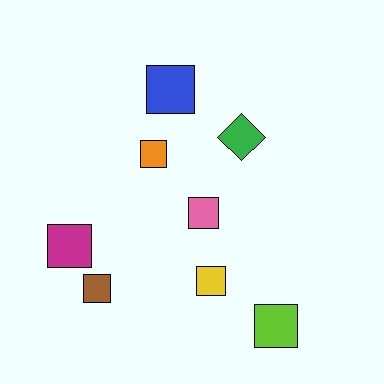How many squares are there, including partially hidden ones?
There are 7 squares.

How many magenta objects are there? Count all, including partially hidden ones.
There is 1 magenta object.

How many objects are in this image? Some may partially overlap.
There are 8 objects.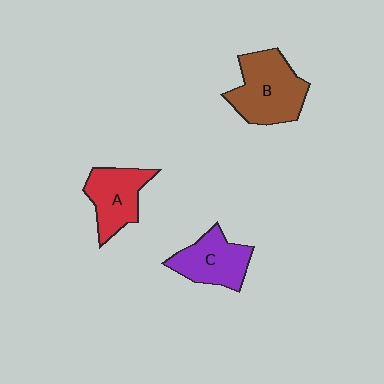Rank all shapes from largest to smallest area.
From largest to smallest: B (brown), A (red), C (purple).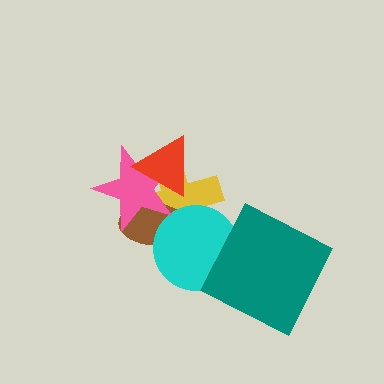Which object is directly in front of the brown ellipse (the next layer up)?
The cyan circle is directly in front of the brown ellipse.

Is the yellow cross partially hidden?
Yes, it is partially covered by another shape.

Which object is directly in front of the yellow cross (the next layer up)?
The brown ellipse is directly in front of the yellow cross.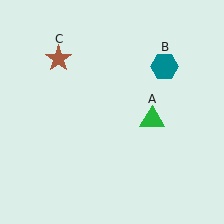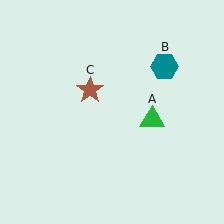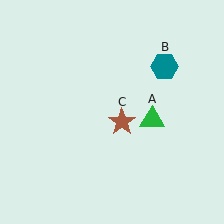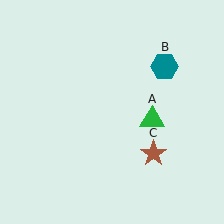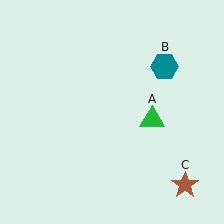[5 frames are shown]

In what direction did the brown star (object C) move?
The brown star (object C) moved down and to the right.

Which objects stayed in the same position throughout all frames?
Green triangle (object A) and teal hexagon (object B) remained stationary.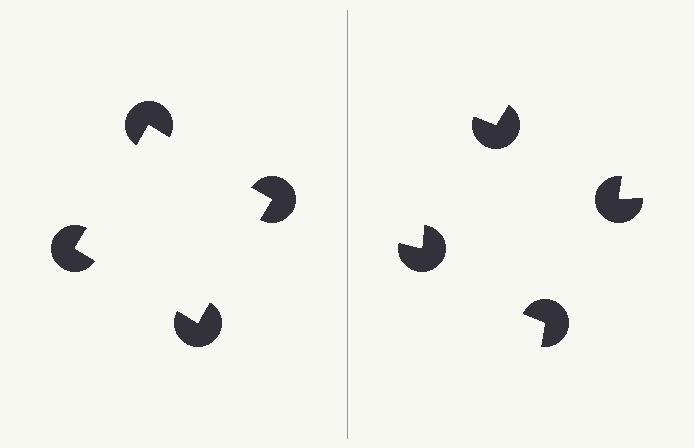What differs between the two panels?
The pac-man discs are positioned identically on both sides; only the wedge orientations differ. On the left they align to a square; on the right they are misaligned.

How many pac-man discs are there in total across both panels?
8 — 4 on each side.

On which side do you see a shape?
An illusory square appears on the left side. On the right side the wedge cuts are rotated, so no coherent shape forms.